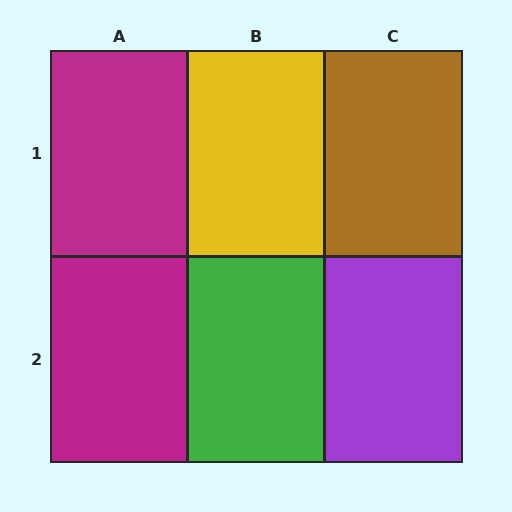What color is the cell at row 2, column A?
Magenta.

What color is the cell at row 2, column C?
Purple.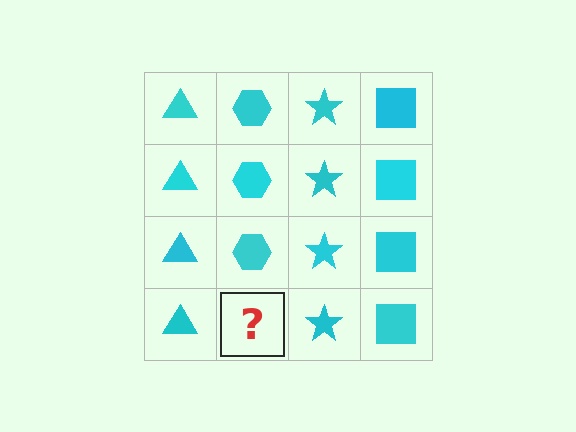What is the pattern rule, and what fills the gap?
The rule is that each column has a consistent shape. The gap should be filled with a cyan hexagon.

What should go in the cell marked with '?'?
The missing cell should contain a cyan hexagon.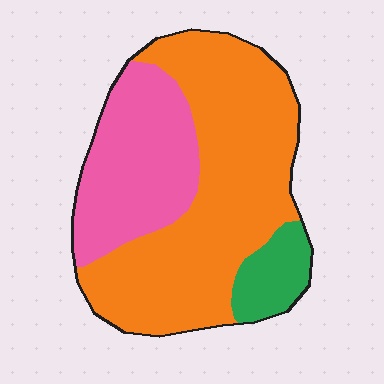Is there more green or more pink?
Pink.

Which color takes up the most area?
Orange, at roughly 60%.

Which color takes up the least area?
Green, at roughly 10%.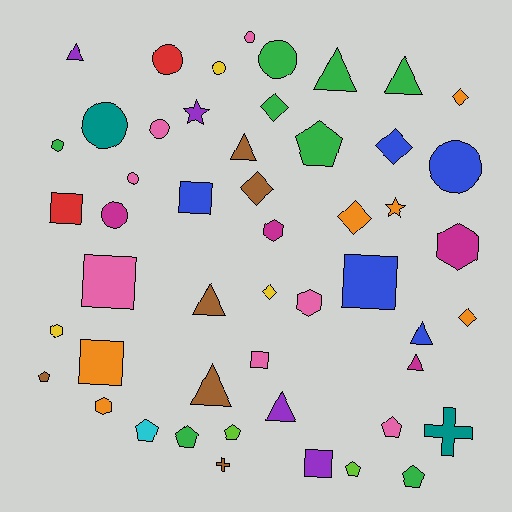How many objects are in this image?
There are 50 objects.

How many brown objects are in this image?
There are 6 brown objects.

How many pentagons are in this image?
There are 8 pentagons.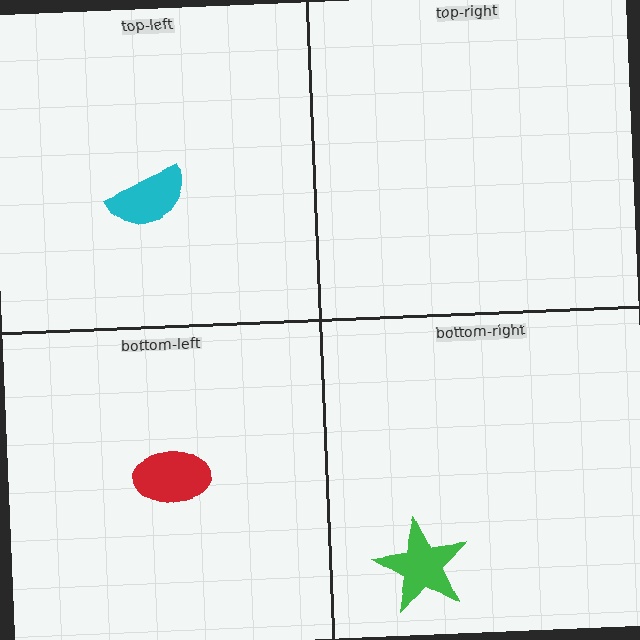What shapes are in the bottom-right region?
The green star.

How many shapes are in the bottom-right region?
1.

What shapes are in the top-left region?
The cyan semicircle.